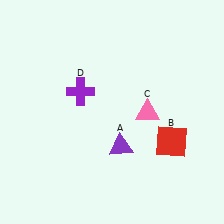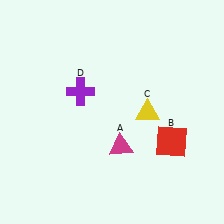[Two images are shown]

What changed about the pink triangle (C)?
In Image 1, C is pink. In Image 2, it changed to yellow.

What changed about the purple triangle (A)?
In Image 1, A is purple. In Image 2, it changed to magenta.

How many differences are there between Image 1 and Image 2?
There are 2 differences between the two images.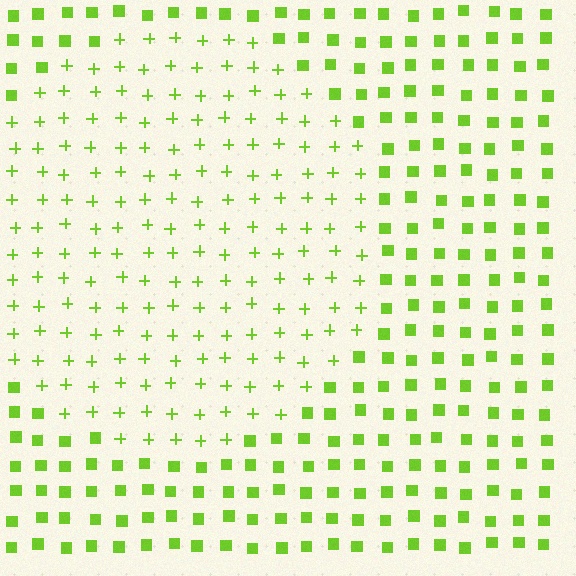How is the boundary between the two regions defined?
The boundary is defined by a change in element shape: plus signs inside vs. squares outside. All elements share the same color and spacing.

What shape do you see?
I see a circle.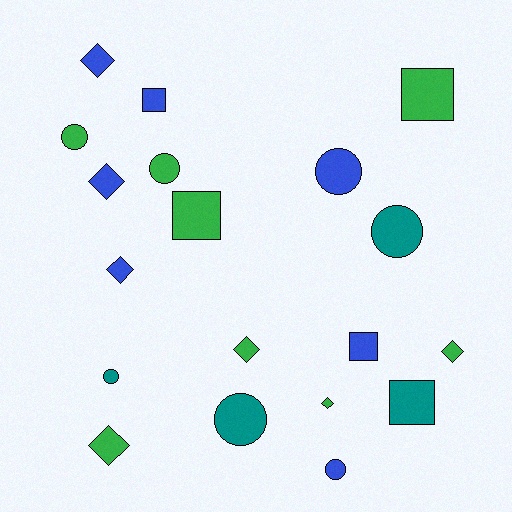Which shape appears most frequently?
Diamond, with 7 objects.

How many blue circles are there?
There are 2 blue circles.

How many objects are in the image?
There are 19 objects.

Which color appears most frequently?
Green, with 8 objects.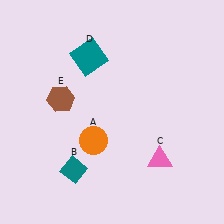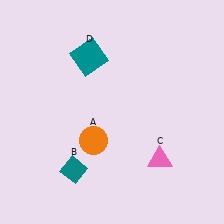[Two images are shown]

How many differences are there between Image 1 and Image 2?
There is 1 difference between the two images.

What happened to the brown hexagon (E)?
The brown hexagon (E) was removed in Image 2. It was in the top-left area of Image 1.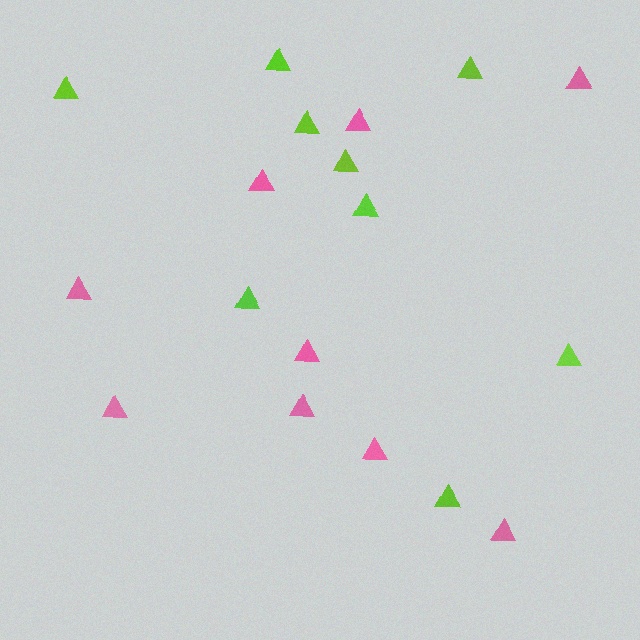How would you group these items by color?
There are 2 groups: one group of pink triangles (9) and one group of lime triangles (9).